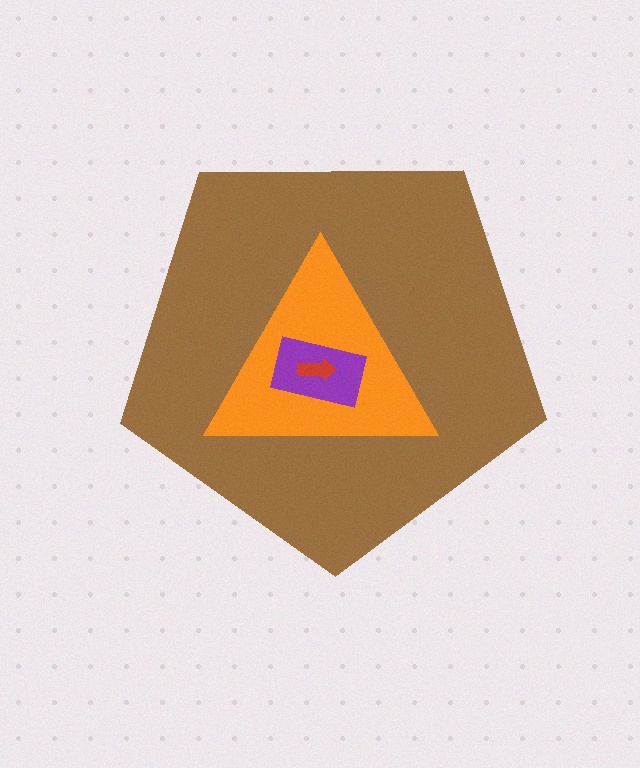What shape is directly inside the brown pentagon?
The orange triangle.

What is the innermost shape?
The red arrow.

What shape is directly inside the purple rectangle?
The red arrow.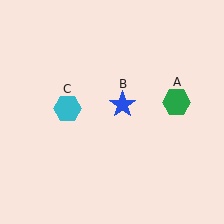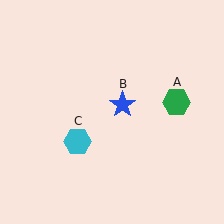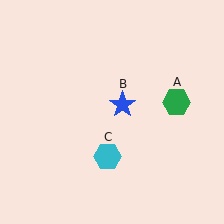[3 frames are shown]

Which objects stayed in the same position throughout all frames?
Green hexagon (object A) and blue star (object B) remained stationary.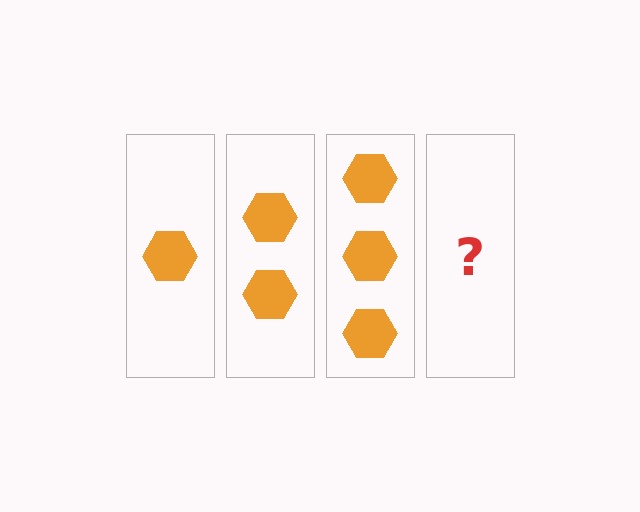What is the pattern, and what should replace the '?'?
The pattern is that each step adds one more hexagon. The '?' should be 4 hexagons.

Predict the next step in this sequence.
The next step is 4 hexagons.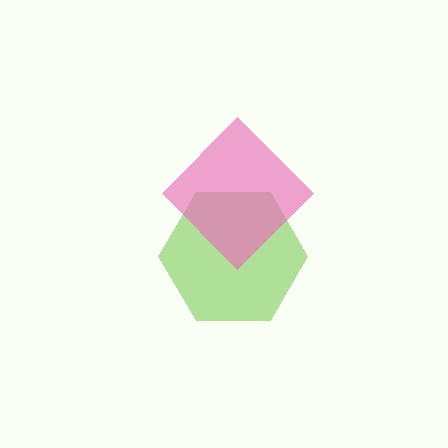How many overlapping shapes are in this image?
There are 2 overlapping shapes in the image.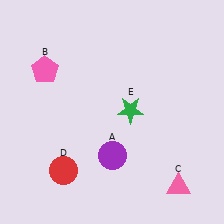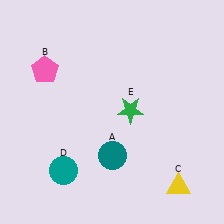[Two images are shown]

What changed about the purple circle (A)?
In Image 1, A is purple. In Image 2, it changed to teal.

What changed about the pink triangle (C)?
In Image 1, C is pink. In Image 2, it changed to yellow.